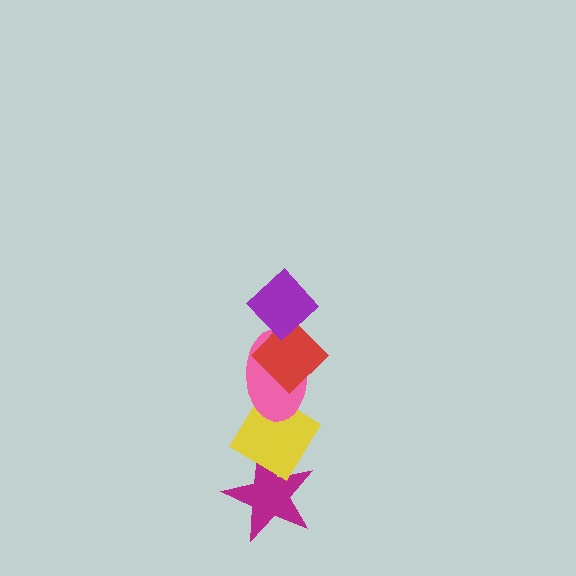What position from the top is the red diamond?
The red diamond is 2nd from the top.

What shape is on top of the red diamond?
The purple diamond is on top of the red diamond.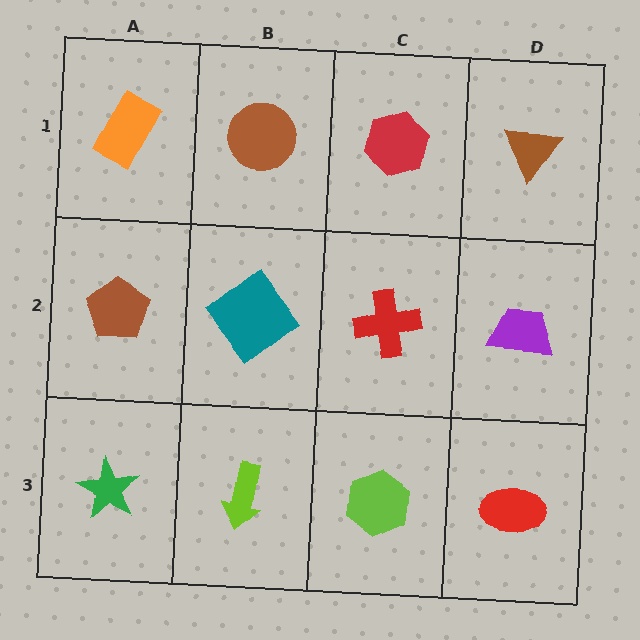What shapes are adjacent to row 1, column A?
A brown pentagon (row 2, column A), a brown circle (row 1, column B).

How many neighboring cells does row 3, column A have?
2.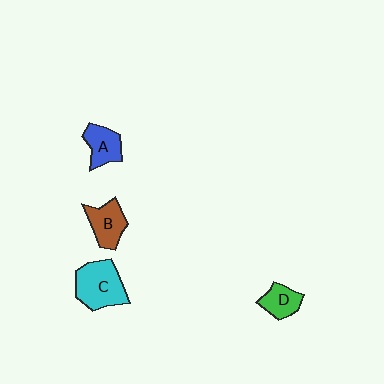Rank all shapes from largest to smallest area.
From largest to smallest: C (cyan), B (brown), A (blue), D (green).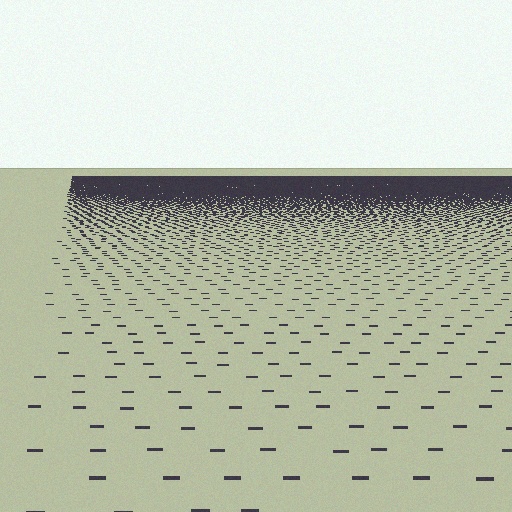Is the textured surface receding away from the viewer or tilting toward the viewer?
The surface is receding away from the viewer. Texture elements get smaller and denser toward the top.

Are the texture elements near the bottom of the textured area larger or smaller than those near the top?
Larger. Near the bottom, elements are closer to the viewer and appear at a bigger on-screen size.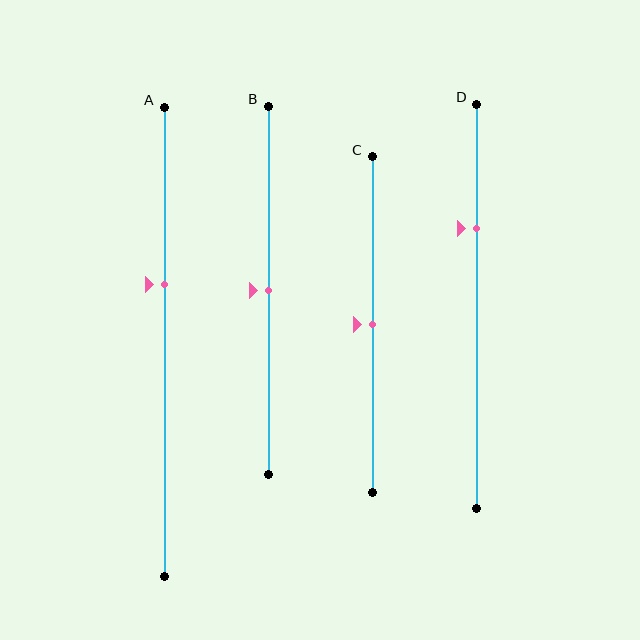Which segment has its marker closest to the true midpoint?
Segment B has its marker closest to the true midpoint.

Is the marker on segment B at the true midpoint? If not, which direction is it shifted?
Yes, the marker on segment B is at the true midpoint.